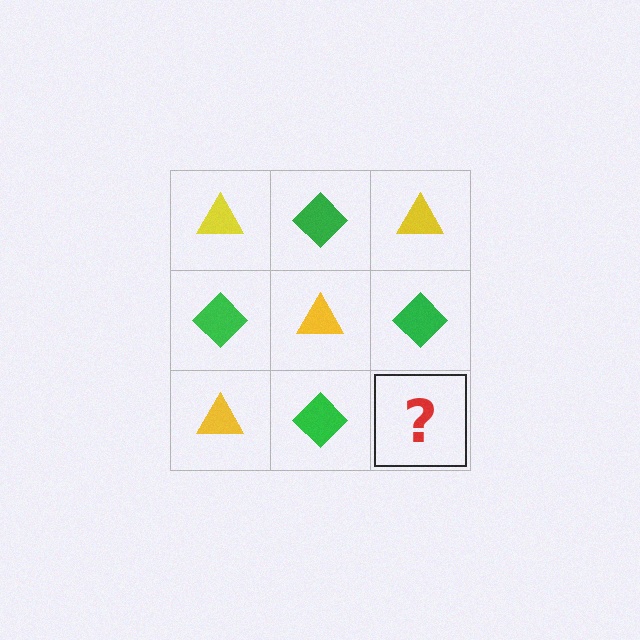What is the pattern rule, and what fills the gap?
The rule is that it alternates yellow triangle and green diamond in a checkerboard pattern. The gap should be filled with a yellow triangle.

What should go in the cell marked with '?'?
The missing cell should contain a yellow triangle.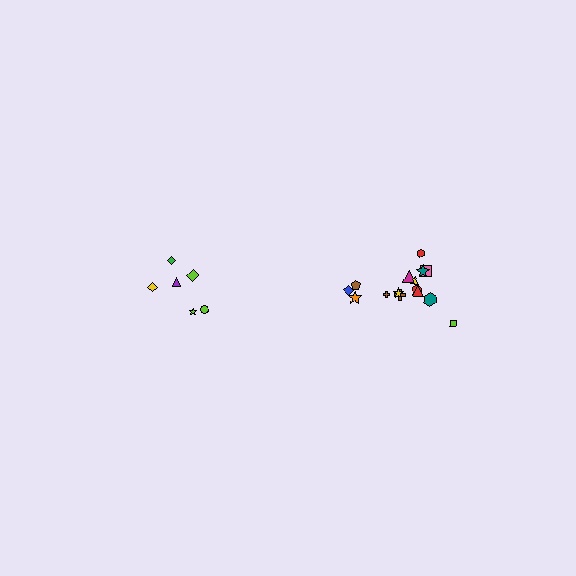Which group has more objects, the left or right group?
The right group.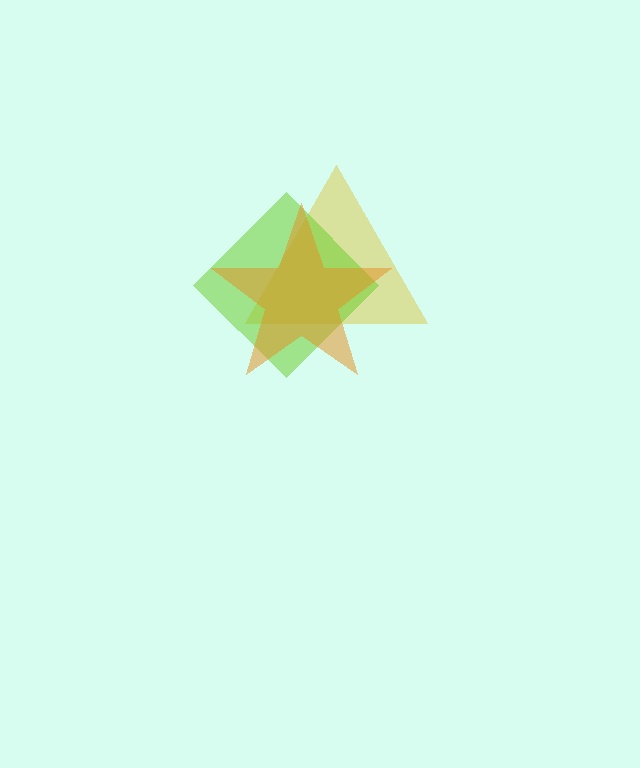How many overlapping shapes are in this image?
There are 3 overlapping shapes in the image.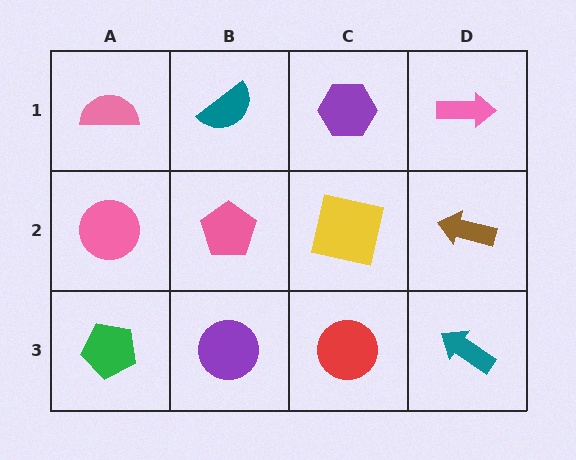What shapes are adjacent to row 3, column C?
A yellow square (row 2, column C), a purple circle (row 3, column B), a teal arrow (row 3, column D).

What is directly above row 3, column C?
A yellow square.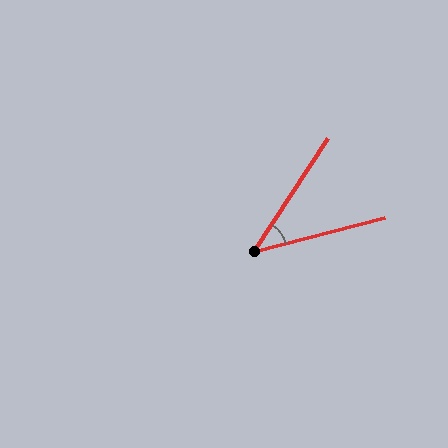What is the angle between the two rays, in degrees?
Approximately 42 degrees.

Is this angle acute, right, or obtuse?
It is acute.